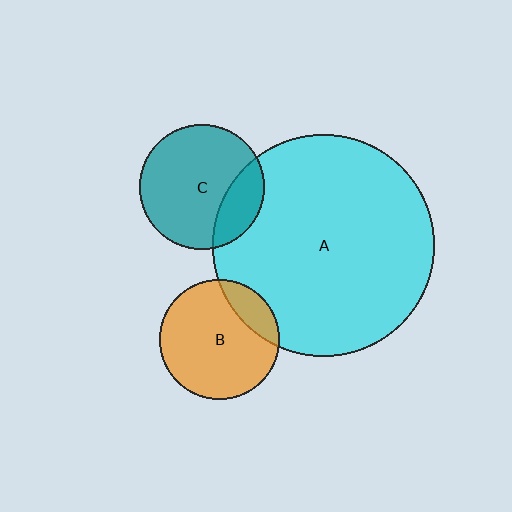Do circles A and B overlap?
Yes.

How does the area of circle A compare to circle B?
Approximately 3.4 times.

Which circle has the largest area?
Circle A (cyan).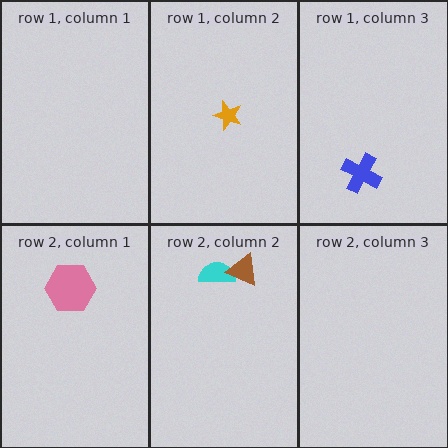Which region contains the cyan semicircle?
The row 2, column 2 region.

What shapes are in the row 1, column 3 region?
The blue cross.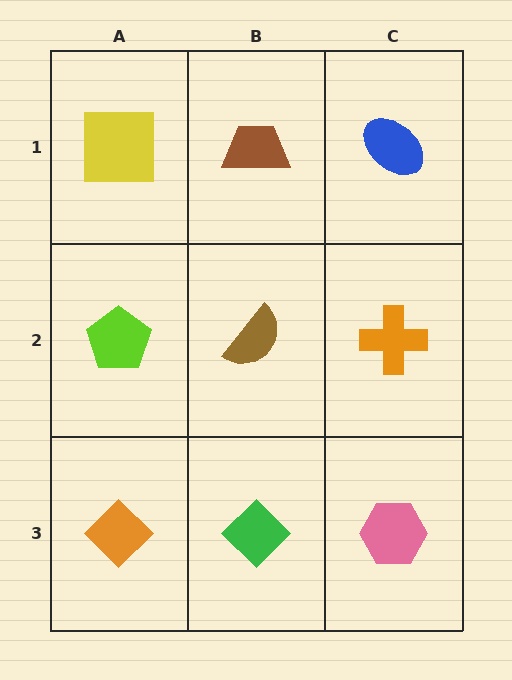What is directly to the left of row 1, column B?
A yellow square.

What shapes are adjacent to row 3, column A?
A lime pentagon (row 2, column A), a green diamond (row 3, column B).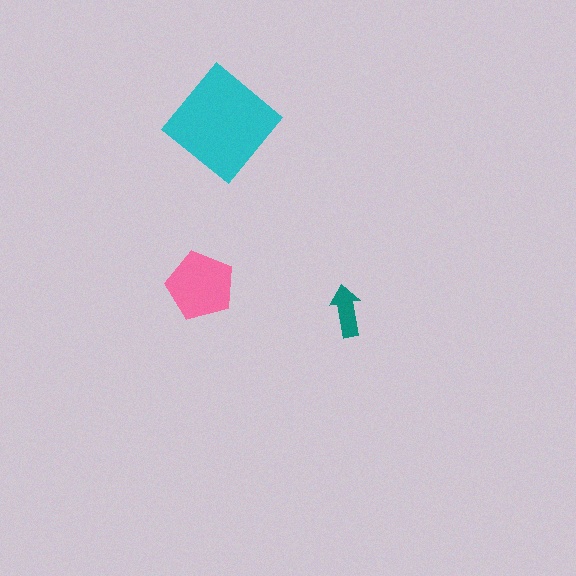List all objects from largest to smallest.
The cyan diamond, the pink pentagon, the teal arrow.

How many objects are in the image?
There are 3 objects in the image.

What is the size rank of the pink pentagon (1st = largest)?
2nd.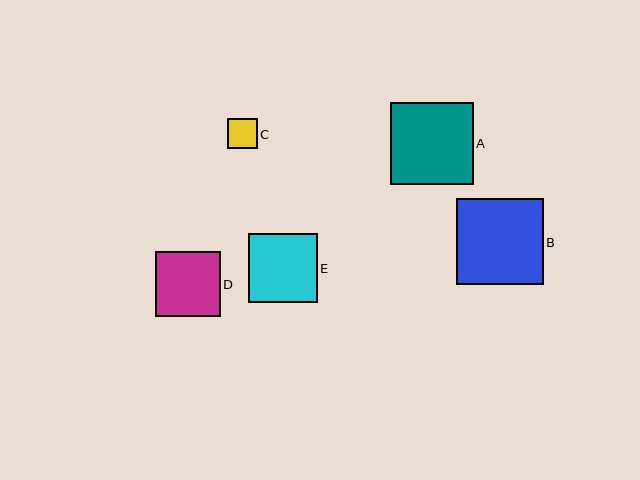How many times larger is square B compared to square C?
Square B is approximately 2.9 times the size of square C.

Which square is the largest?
Square B is the largest with a size of approximately 87 pixels.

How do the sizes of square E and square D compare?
Square E and square D are approximately the same size.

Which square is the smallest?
Square C is the smallest with a size of approximately 30 pixels.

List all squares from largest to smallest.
From largest to smallest: B, A, E, D, C.